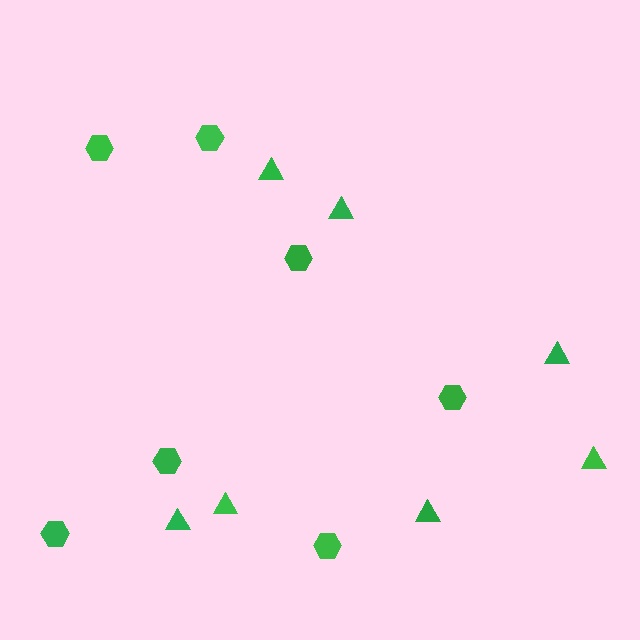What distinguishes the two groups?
There are 2 groups: one group of triangles (7) and one group of hexagons (7).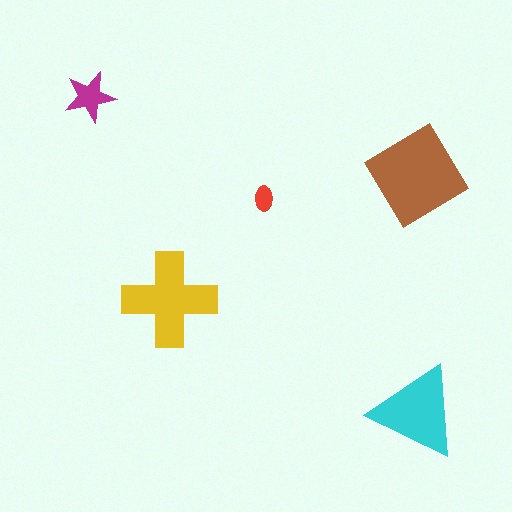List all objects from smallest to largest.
The red ellipse, the magenta star, the cyan triangle, the yellow cross, the brown diamond.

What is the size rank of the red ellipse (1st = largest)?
5th.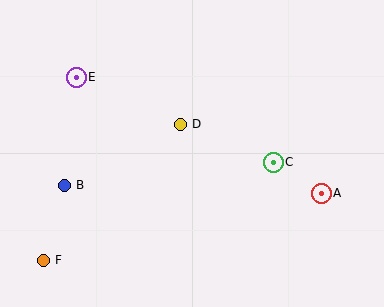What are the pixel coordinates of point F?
Point F is at (43, 260).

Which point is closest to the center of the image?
Point D at (180, 124) is closest to the center.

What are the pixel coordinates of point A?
Point A is at (321, 193).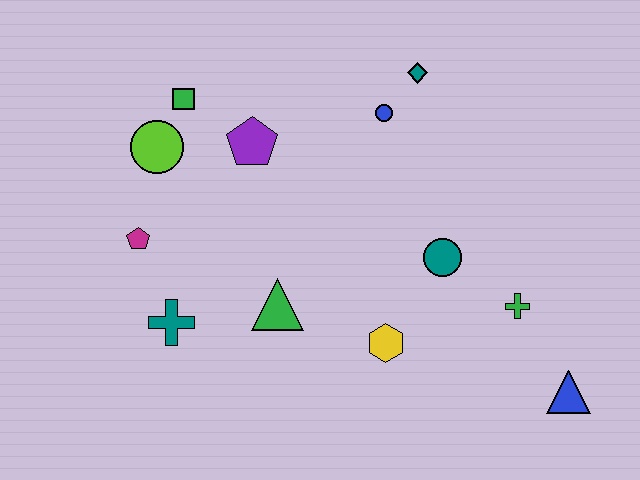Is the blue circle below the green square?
Yes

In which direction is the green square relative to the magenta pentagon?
The green square is above the magenta pentagon.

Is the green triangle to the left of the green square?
No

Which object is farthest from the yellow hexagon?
The green square is farthest from the yellow hexagon.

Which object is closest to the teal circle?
The green cross is closest to the teal circle.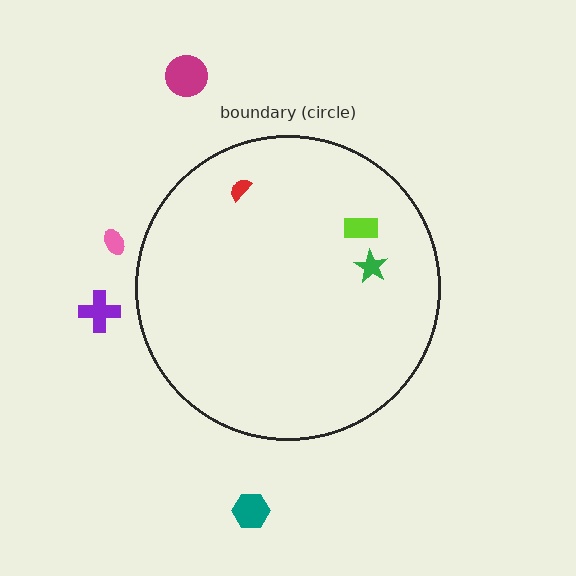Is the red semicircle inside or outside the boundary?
Inside.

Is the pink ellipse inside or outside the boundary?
Outside.